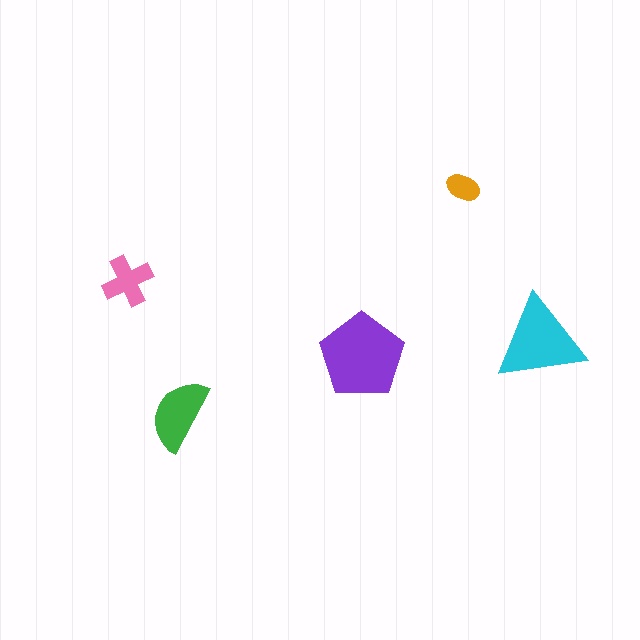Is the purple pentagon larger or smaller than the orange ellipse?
Larger.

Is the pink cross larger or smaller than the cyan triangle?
Smaller.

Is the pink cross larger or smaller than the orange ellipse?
Larger.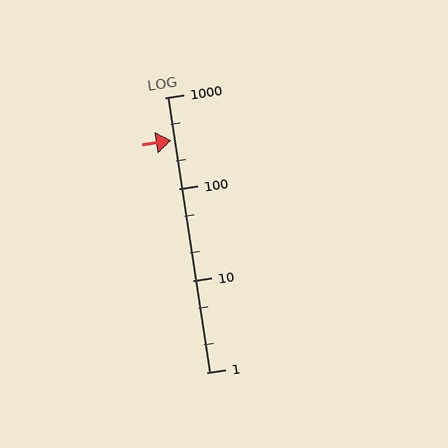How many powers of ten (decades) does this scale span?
The scale spans 3 decades, from 1 to 1000.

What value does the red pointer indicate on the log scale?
The pointer indicates approximately 340.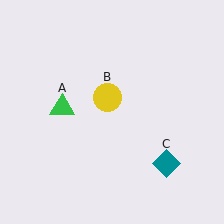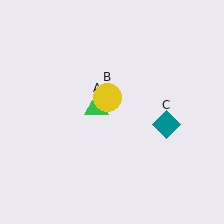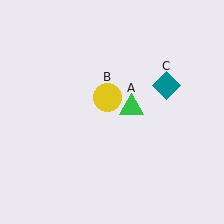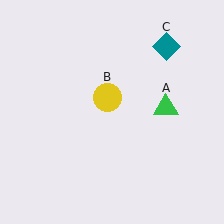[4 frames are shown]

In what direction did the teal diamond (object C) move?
The teal diamond (object C) moved up.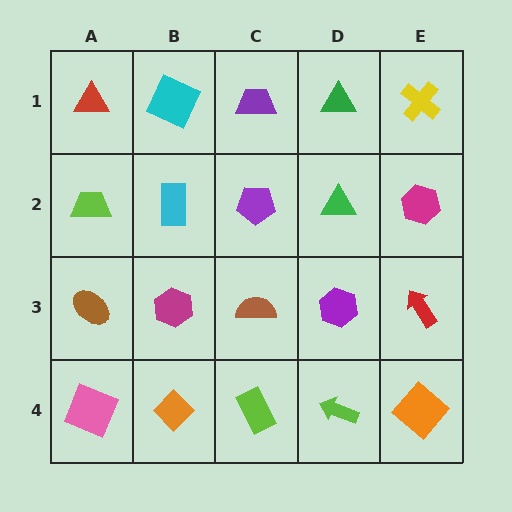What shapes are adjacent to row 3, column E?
A magenta hexagon (row 2, column E), an orange diamond (row 4, column E), a purple hexagon (row 3, column D).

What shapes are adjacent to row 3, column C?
A purple pentagon (row 2, column C), a lime rectangle (row 4, column C), a magenta hexagon (row 3, column B), a purple hexagon (row 3, column D).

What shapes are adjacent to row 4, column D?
A purple hexagon (row 3, column D), a lime rectangle (row 4, column C), an orange diamond (row 4, column E).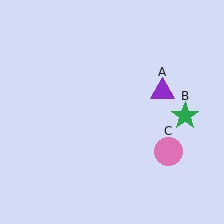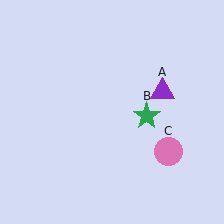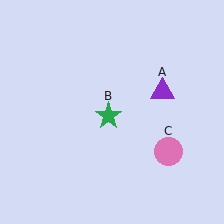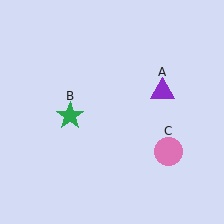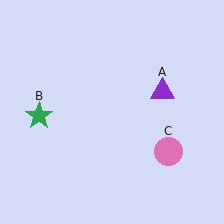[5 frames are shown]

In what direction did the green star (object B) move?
The green star (object B) moved left.